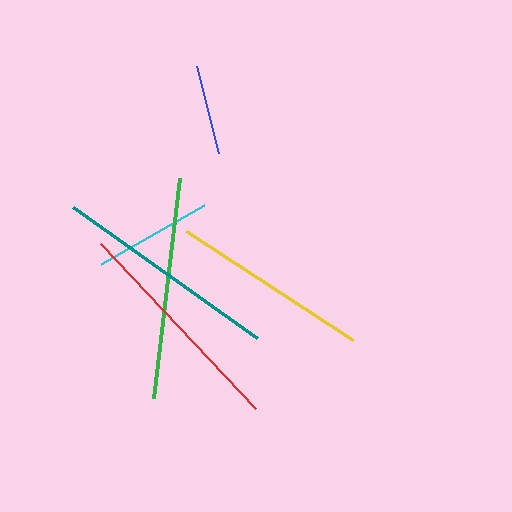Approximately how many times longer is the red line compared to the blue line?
The red line is approximately 2.5 times the length of the blue line.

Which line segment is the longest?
The teal line is the longest at approximately 226 pixels.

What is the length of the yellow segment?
The yellow segment is approximately 199 pixels long.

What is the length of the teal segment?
The teal segment is approximately 226 pixels long.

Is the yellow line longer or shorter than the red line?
The red line is longer than the yellow line.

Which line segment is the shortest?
The blue line is the shortest at approximately 90 pixels.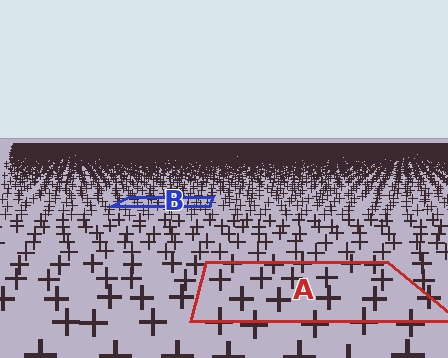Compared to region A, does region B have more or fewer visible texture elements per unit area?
Region B has more texture elements per unit area — they are packed more densely because it is farther away.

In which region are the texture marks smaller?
The texture marks are smaller in region B, because it is farther away.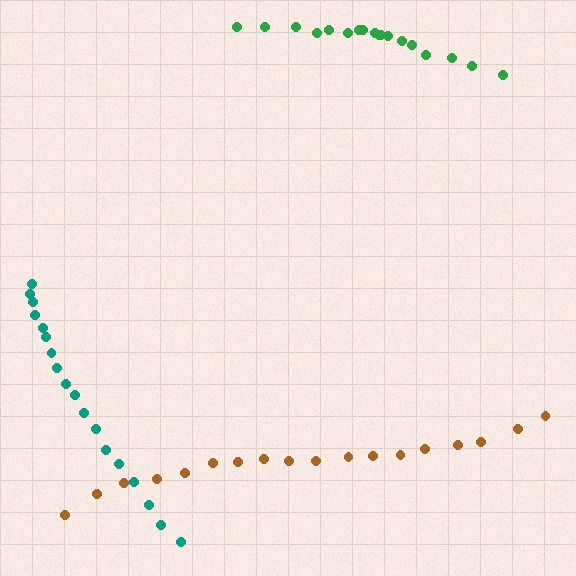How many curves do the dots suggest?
There are 3 distinct paths.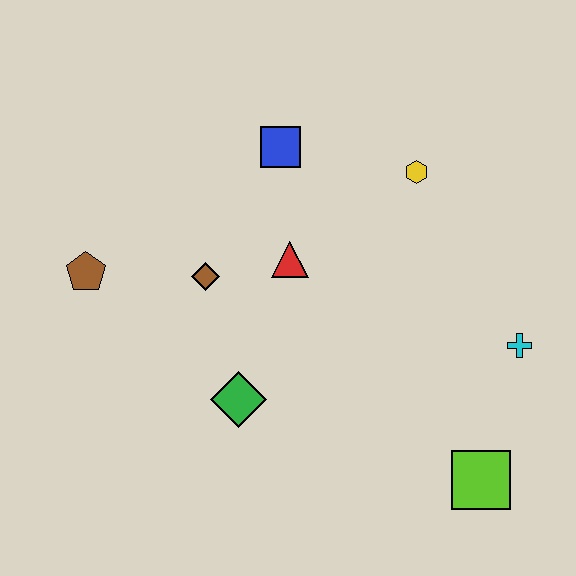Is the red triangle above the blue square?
No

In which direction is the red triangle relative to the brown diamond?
The red triangle is to the right of the brown diamond.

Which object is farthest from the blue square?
The lime square is farthest from the blue square.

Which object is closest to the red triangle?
The brown diamond is closest to the red triangle.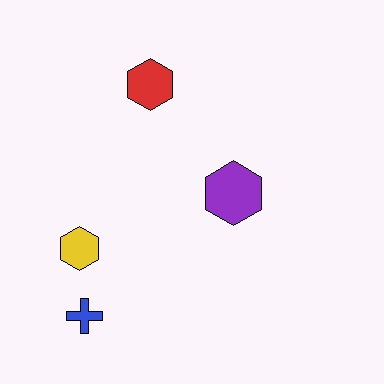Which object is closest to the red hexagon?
The purple hexagon is closest to the red hexagon.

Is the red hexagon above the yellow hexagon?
Yes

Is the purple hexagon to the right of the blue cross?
Yes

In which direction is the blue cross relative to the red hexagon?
The blue cross is below the red hexagon.